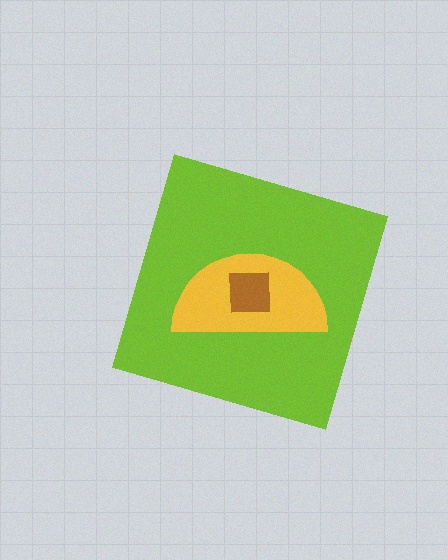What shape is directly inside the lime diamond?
The yellow semicircle.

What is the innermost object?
The brown square.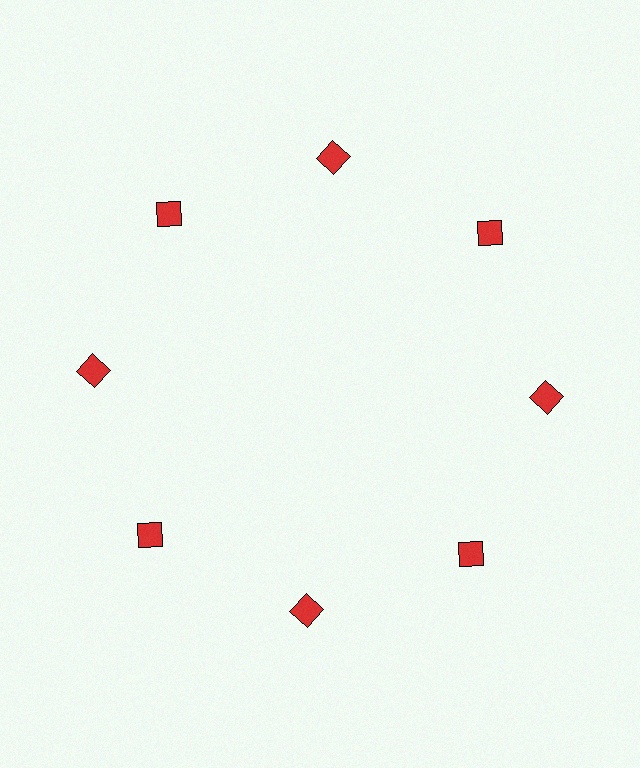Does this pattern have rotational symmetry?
Yes, this pattern has 8-fold rotational symmetry. It looks the same after rotating 45 degrees around the center.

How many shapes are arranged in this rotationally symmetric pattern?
There are 8 shapes, arranged in 8 groups of 1.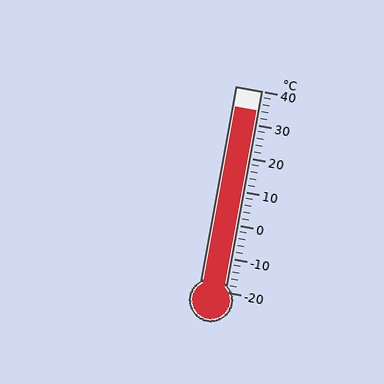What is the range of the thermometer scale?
The thermometer scale ranges from -20°C to 40°C.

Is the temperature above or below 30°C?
The temperature is above 30°C.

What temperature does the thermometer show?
The thermometer shows approximately 34°C.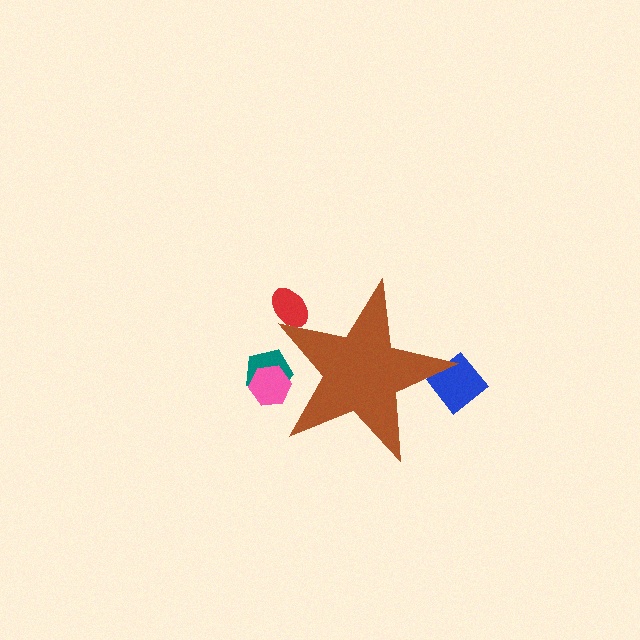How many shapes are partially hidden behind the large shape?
4 shapes are partially hidden.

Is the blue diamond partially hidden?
Yes, the blue diamond is partially hidden behind the brown star.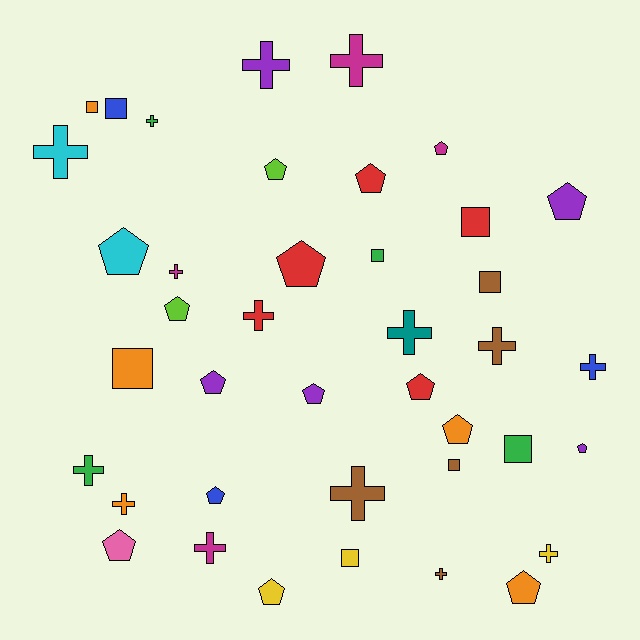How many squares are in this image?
There are 9 squares.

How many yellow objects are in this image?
There are 3 yellow objects.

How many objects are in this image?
There are 40 objects.